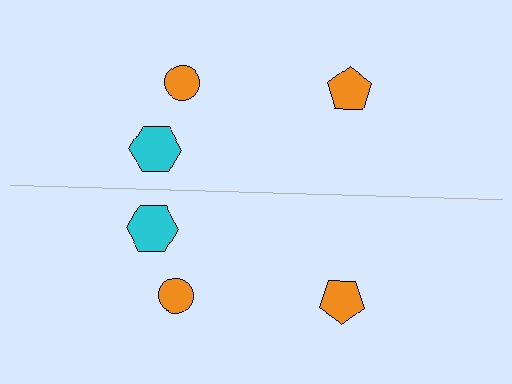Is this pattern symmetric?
Yes, this pattern has bilateral (reflection) symmetry.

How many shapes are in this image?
There are 6 shapes in this image.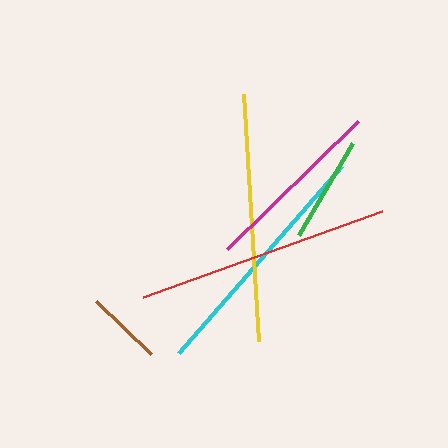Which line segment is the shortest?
The brown line is the shortest at approximately 76 pixels.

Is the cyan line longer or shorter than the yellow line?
The cyan line is longer than the yellow line.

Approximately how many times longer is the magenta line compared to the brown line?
The magenta line is approximately 2.4 times the length of the brown line.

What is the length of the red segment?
The red segment is approximately 254 pixels long.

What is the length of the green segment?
The green segment is approximately 107 pixels long.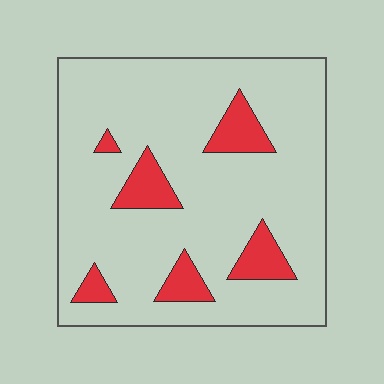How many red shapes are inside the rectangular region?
6.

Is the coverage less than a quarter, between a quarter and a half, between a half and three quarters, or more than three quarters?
Less than a quarter.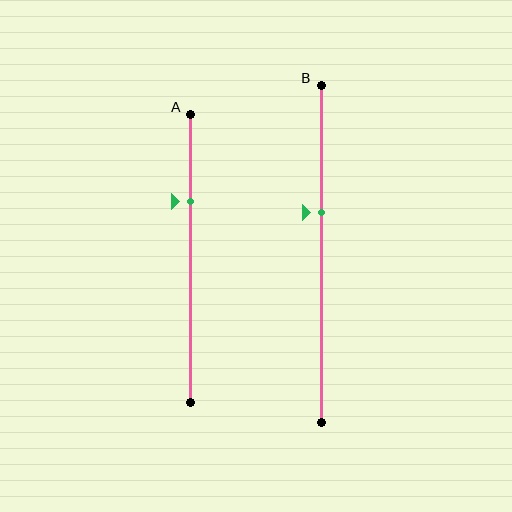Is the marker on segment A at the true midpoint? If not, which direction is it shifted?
No, the marker on segment A is shifted upward by about 20% of the segment length.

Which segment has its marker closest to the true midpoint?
Segment B has its marker closest to the true midpoint.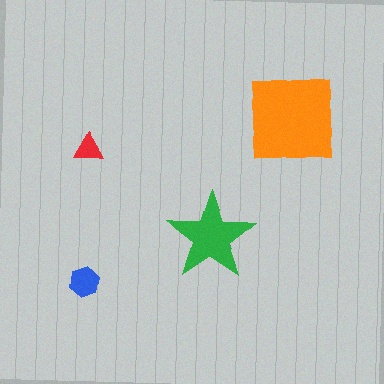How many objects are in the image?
There are 4 objects in the image.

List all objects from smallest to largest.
The red triangle, the blue hexagon, the green star, the orange square.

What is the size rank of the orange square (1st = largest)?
1st.